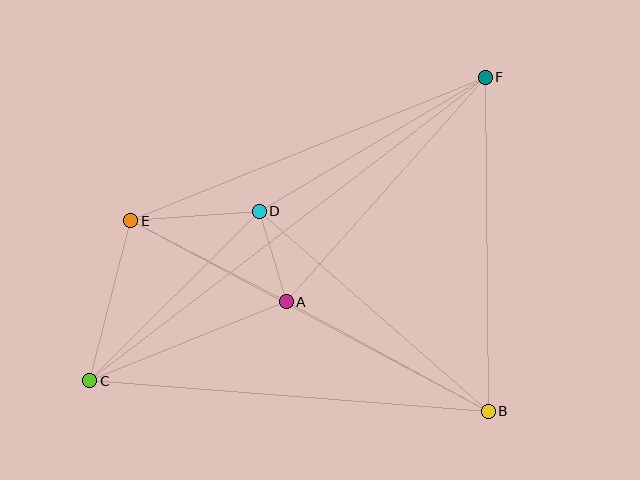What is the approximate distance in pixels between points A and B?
The distance between A and B is approximately 230 pixels.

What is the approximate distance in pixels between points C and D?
The distance between C and D is approximately 240 pixels.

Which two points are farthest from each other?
Points C and F are farthest from each other.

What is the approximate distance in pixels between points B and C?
The distance between B and C is approximately 400 pixels.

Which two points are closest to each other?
Points A and D are closest to each other.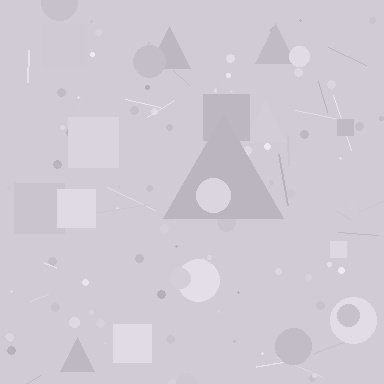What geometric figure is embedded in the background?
A triangle is embedded in the background.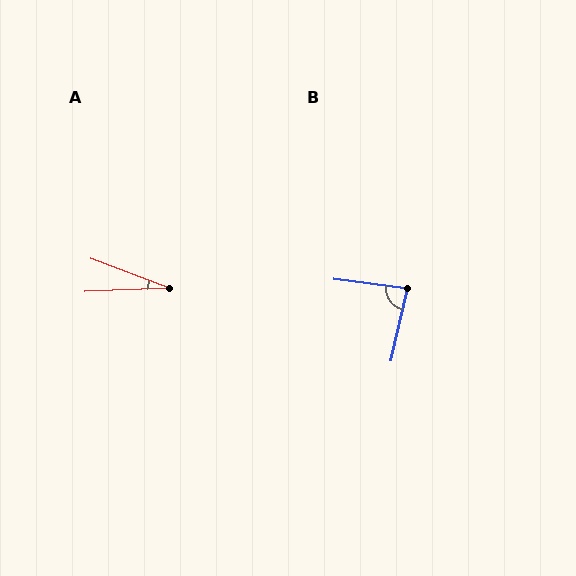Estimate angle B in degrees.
Approximately 85 degrees.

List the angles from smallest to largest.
A (23°), B (85°).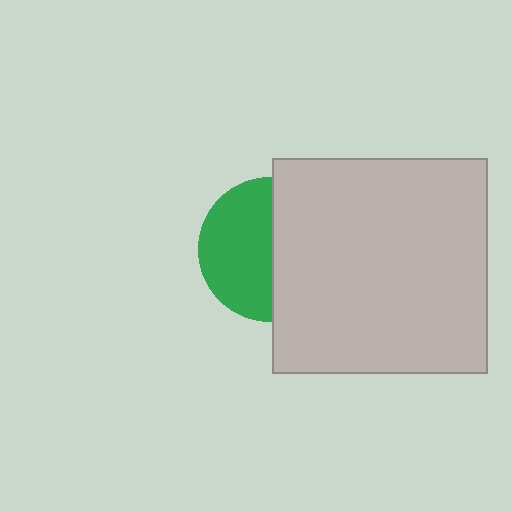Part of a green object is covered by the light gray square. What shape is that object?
It is a circle.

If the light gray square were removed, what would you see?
You would see the complete green circle.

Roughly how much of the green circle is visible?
About half of it is visible (roughly 51%).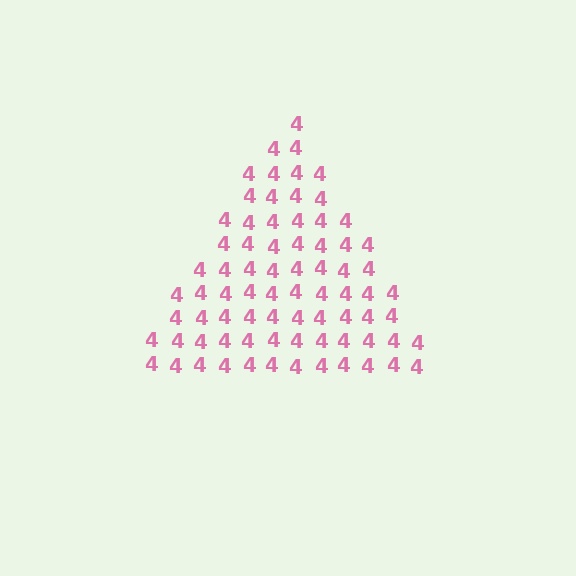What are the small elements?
The small elements are digit 4's.